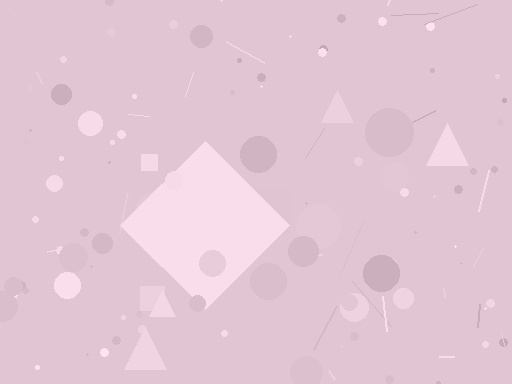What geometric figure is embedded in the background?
A diamond is embedded in the background.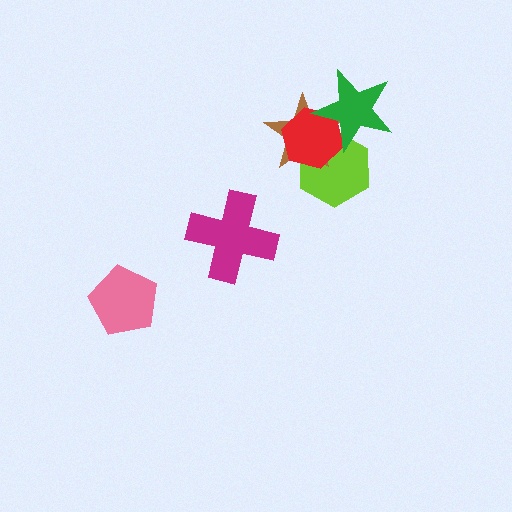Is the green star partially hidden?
No, no other shape covers it.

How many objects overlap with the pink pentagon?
0 objects overlap with the pink pentagon.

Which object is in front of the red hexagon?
The green star is in front of the red hexagon.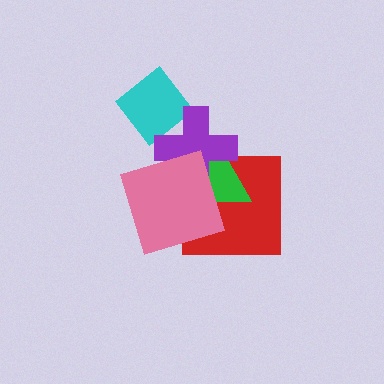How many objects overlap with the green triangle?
3 objects overlap with the green triangle.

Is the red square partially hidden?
Yes, it is partially covered by another shape.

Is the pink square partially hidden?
No, no other shape covers it.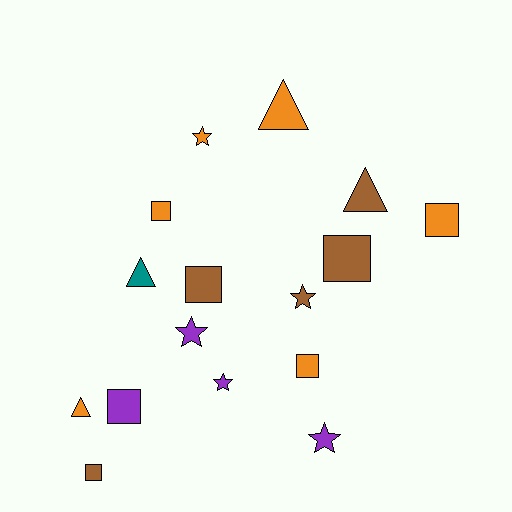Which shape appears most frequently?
Square, with 7 objects.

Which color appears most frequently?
Orange, with 6 objects.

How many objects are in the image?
There are 16 objects.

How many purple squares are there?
There is 1 purple square.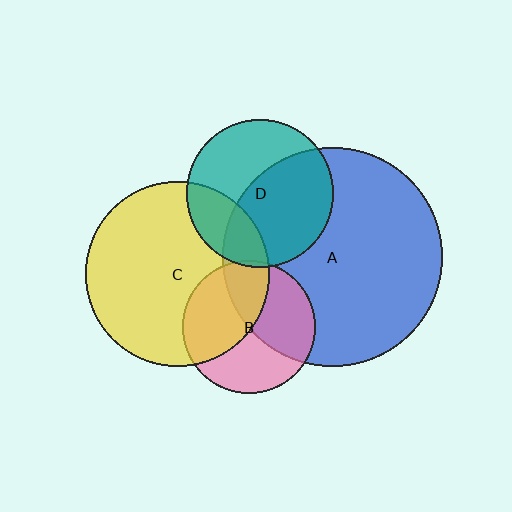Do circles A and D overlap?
Yes.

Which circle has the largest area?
Circle A (blue).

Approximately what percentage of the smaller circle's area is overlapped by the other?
Approximately 55%.